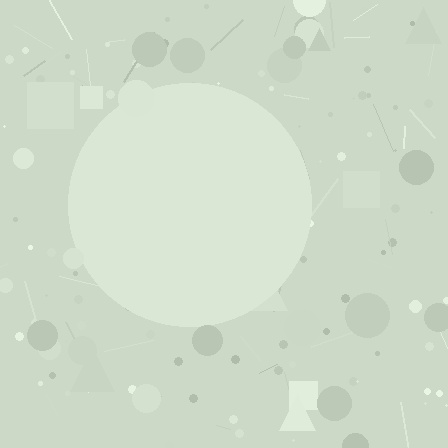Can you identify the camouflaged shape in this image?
The camouflaged shape is a circle.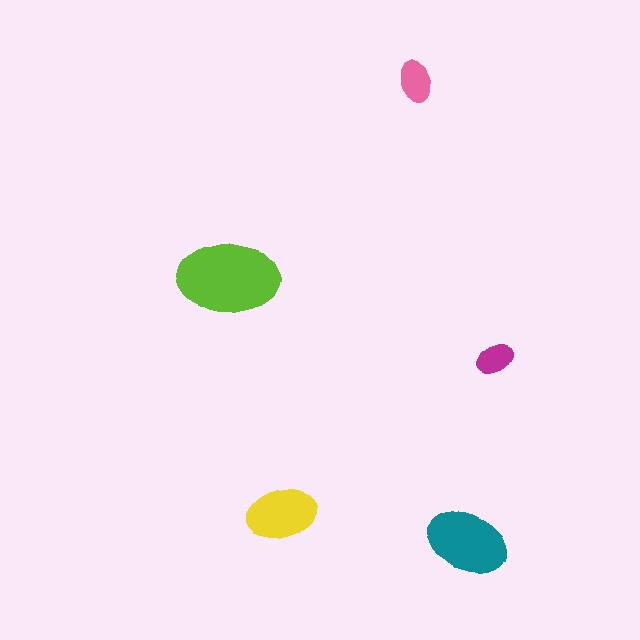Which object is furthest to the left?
The lime ellipse is leftmost.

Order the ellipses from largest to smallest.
the lime one, the teal one, the yellow one, the pink one, the magenta one.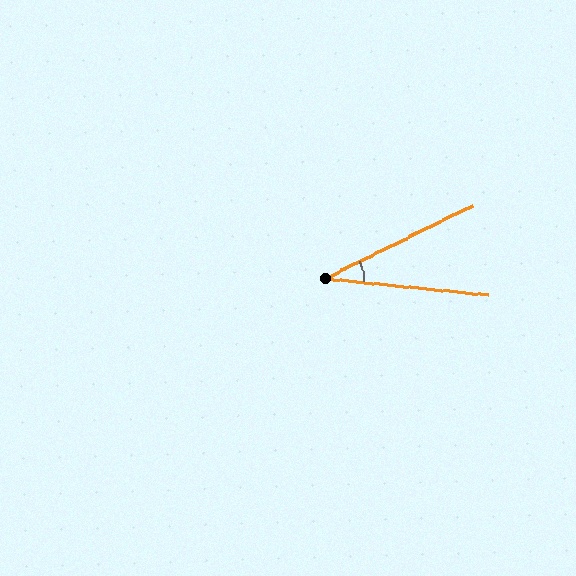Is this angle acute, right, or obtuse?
It is acute.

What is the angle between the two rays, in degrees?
Approximately 32 degrees.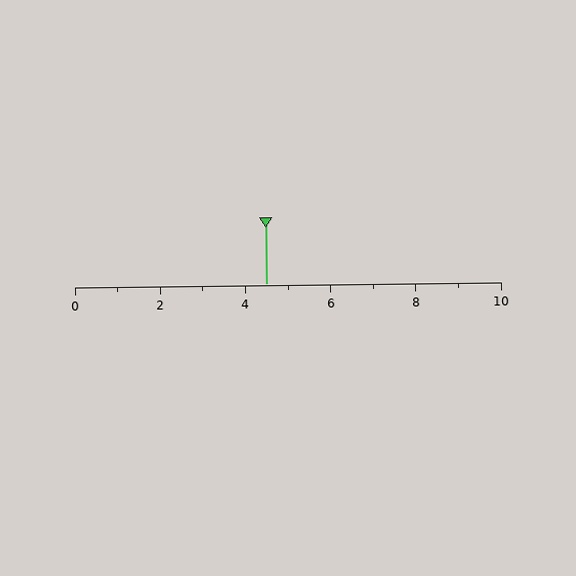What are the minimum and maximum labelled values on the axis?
The axis runs from 0 to 10.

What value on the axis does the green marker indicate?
The marker indicates approximately 4.5.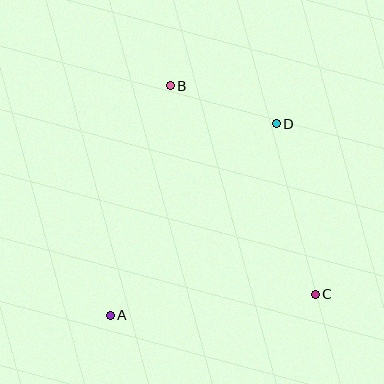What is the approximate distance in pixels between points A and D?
The distance between A and D is approximately 254 pixels.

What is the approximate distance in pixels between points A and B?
The distance between A and B is approximately 237 pixels.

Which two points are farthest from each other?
Points B and C are farthest from each other.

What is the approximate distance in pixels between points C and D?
The distance between C and D is approximately 175 pixels.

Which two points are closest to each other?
Points B and D are closest to each other.